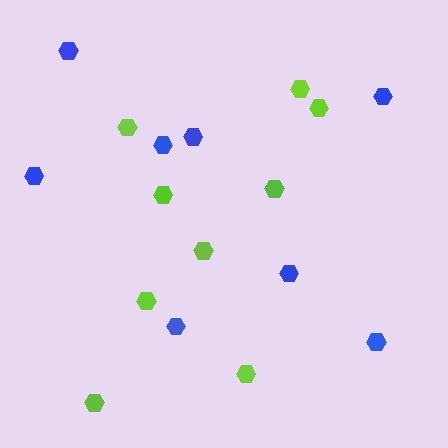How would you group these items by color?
There are 2 groups: one group of lime hexagons (9) and one group of blue hexagons (8).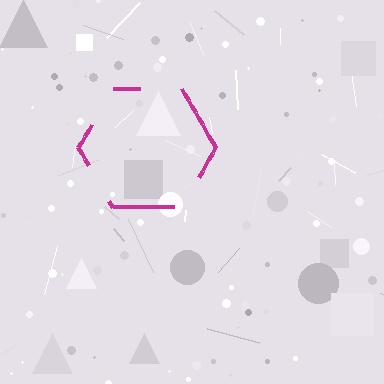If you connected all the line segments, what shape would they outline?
They would outline a hexagon.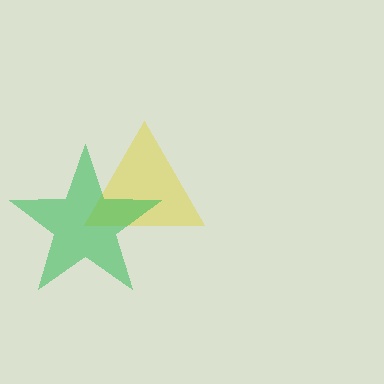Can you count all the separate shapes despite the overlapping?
Yes, there are 2 separate shapes.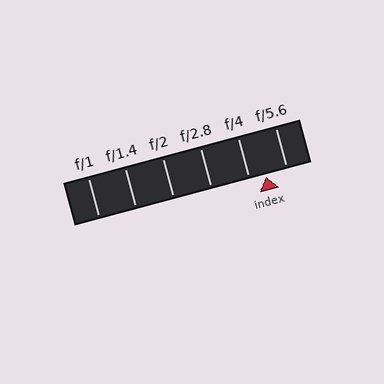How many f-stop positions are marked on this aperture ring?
There are 6 f-stop positions marked.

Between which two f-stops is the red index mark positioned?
The index mark is between f/4 and f/5.6.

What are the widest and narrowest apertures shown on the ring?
The widest aperture shown is f/1 and the narrowest is f/5.6.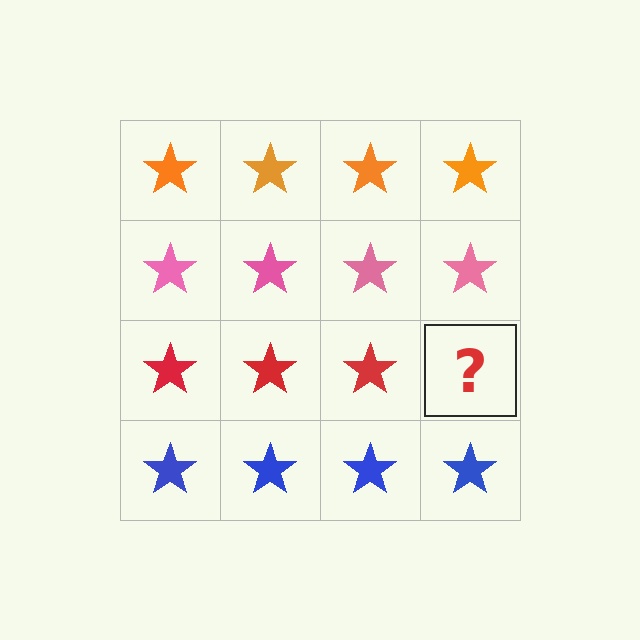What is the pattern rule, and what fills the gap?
The rule is that each row has a consistent color. The gap should be filled with a red star.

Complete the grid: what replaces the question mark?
The question mark should be replaced with a red star.